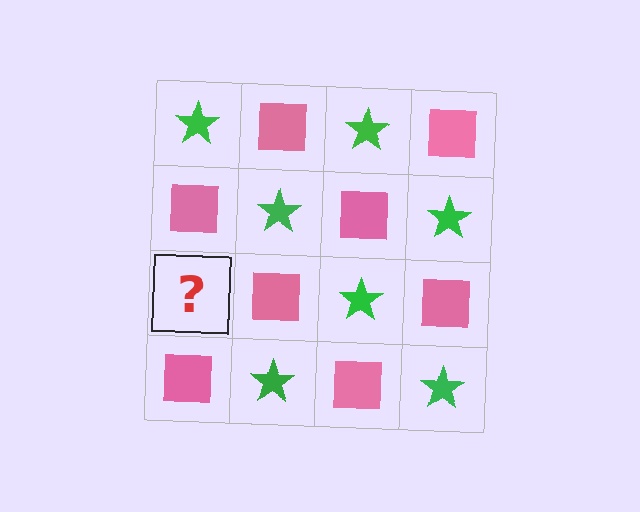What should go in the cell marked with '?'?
The missing cell should contain a green star.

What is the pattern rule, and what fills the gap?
The rule is that it alternates green star and pink square in a checkerboard pattern. The gap should be filled with a green star.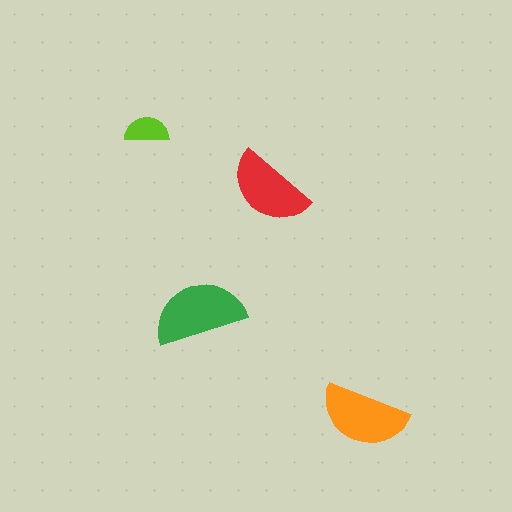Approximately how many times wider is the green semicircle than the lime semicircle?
About 2 times wider.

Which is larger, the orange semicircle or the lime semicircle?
The orange one.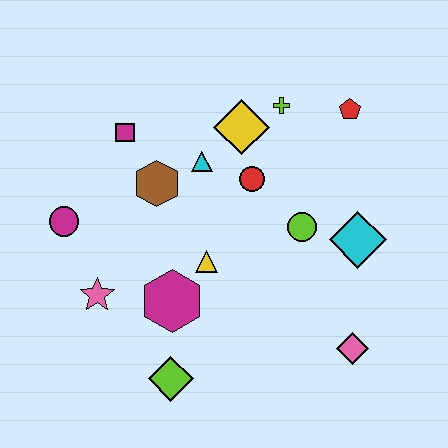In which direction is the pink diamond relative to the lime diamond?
The pink diamond is to the right of the lime diamond.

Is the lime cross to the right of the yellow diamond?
Yes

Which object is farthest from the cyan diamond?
The magenta circle is farthest from the cyan diamond.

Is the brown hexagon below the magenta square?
Yes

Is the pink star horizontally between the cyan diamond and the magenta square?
No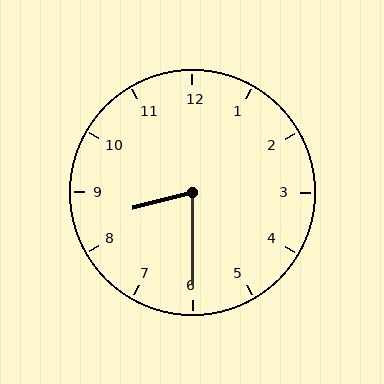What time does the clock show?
8:30.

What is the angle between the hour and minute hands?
Approximately 75 degrees.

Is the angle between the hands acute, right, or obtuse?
It is acute.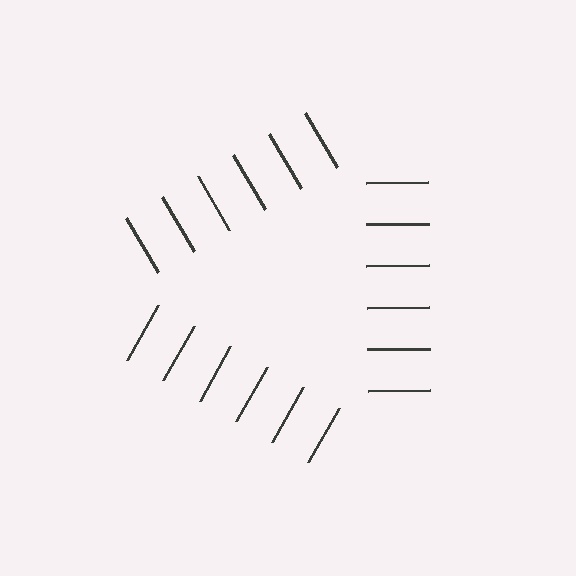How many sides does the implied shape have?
3 sides — the line-ends trace a triangle.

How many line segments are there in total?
18 — 6 along each of the 3 edges.